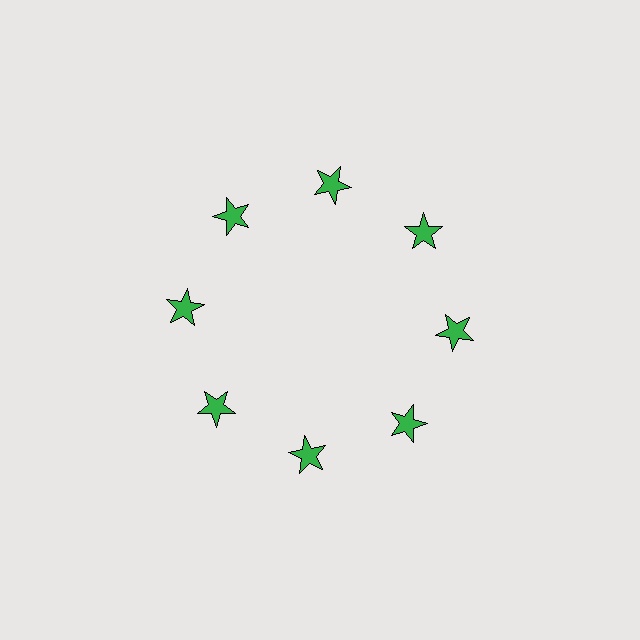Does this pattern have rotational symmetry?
Yes, this pattern has 8-fold rotational symmetry. It looks the same after rotating 45 degrees around the center.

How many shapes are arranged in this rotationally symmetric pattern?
There are 8 shapes, arranged in 8 groups of 1.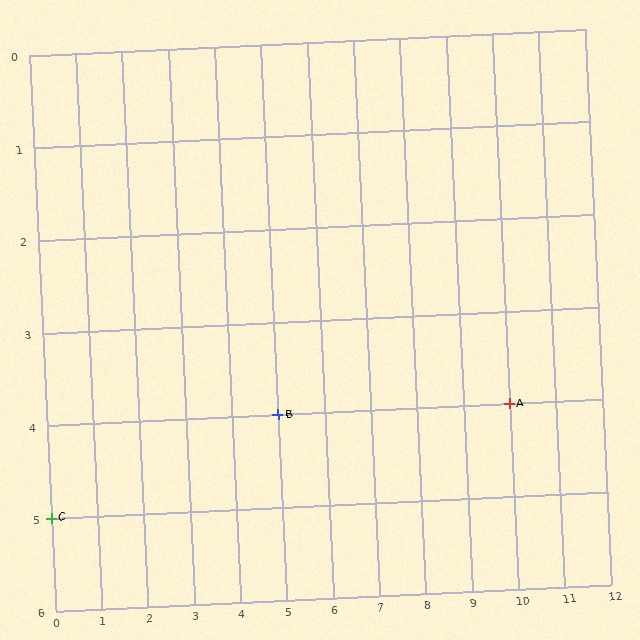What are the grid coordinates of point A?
Point A is at grid coordinates (10, 4).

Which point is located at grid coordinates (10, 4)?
Point A is at (10, 4).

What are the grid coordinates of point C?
Point C is at grid coordinates (0, 5).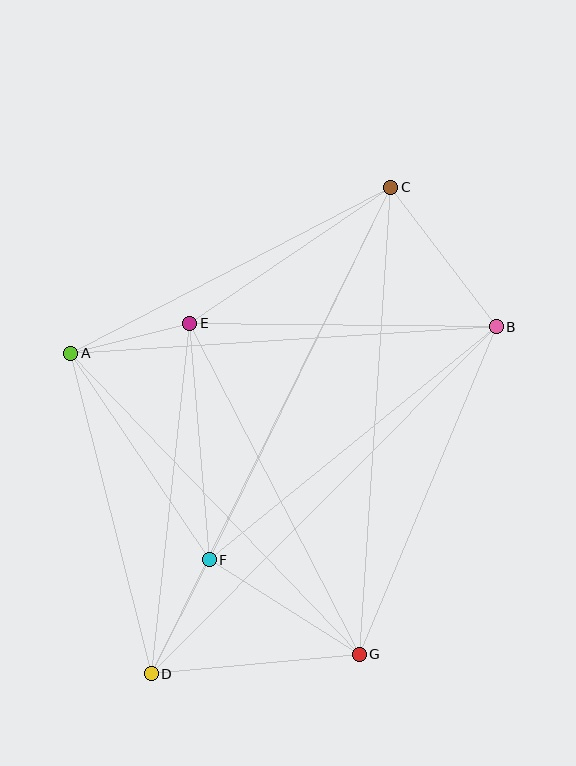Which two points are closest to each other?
Points A and E are closest to each other.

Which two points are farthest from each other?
Points C and D are farthest from each other.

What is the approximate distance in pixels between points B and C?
The distance between B and C is approximately 175 pixels.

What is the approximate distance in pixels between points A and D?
The distance between A and D is approximately 331 pixels.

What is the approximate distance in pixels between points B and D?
The distance between B and D is approximately 489 pixels.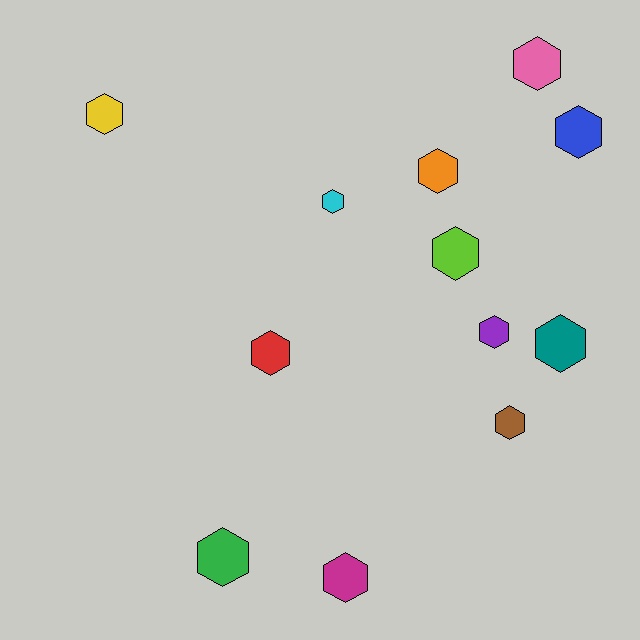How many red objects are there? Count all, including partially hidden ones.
There is 1 red object.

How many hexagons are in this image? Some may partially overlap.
There are 12 hexagons.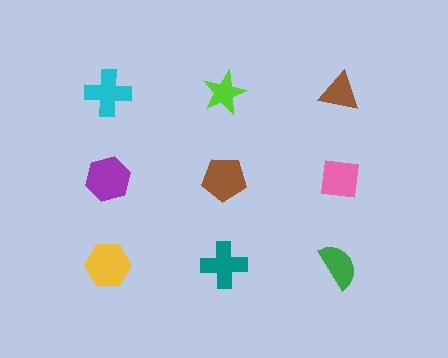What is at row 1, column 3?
A brown triangle.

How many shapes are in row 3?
3 shapes.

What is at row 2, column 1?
A purple hexagon.